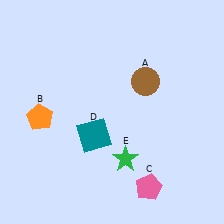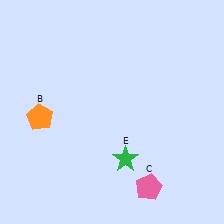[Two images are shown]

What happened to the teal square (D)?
The teal square (D) was removed in Image 2. It was in the bottom-left area of Image 1.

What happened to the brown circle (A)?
The brown circle (A) was removed in Image 2. It was in the top-right area of Image 1.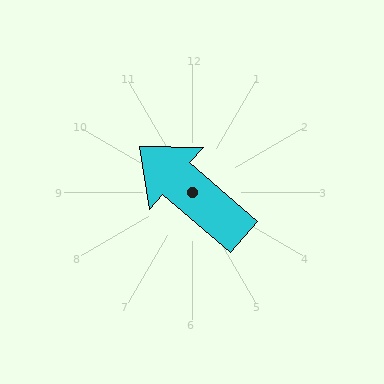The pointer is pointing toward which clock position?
Roughly 10 o'clock.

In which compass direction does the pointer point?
Northwest.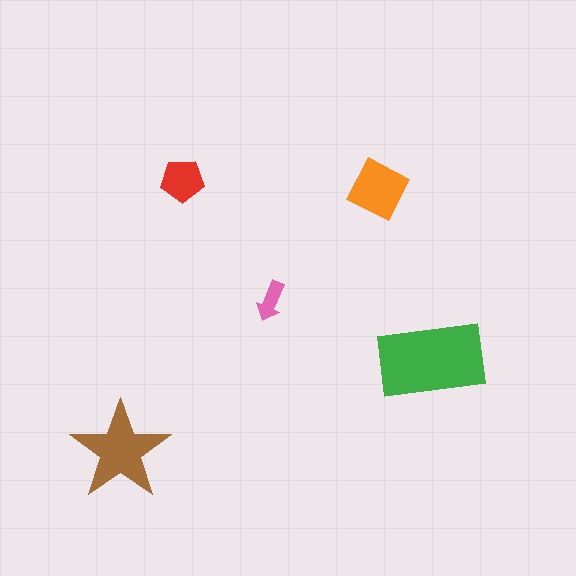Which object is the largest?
The green rectangle.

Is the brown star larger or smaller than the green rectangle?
Smaller.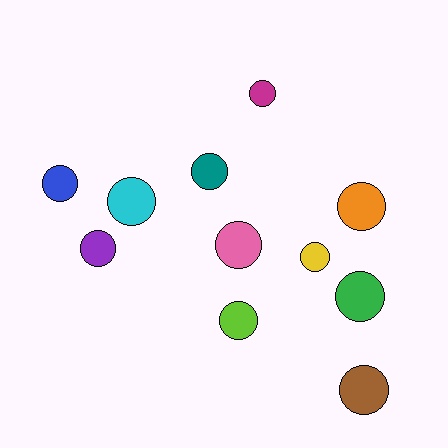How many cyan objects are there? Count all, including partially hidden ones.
There is 1 cyan object.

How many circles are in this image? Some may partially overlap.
There are 11 circles.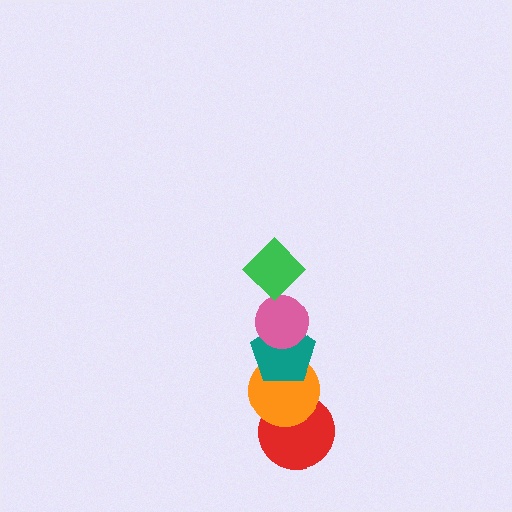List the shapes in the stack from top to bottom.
From top to bottom: the green diamond, the pink circle, the teal pentagon, the orange circle, the red circle.